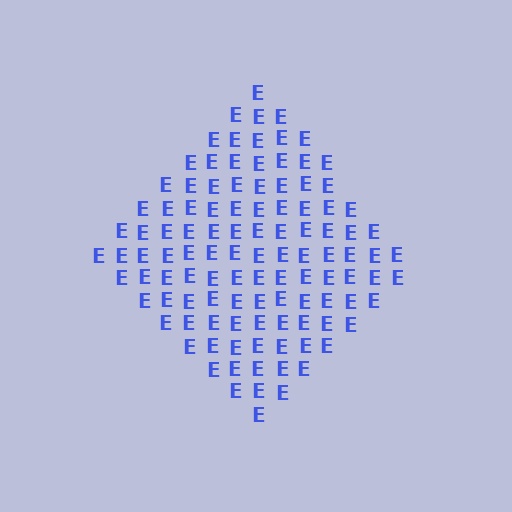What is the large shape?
The large shape is a diamond.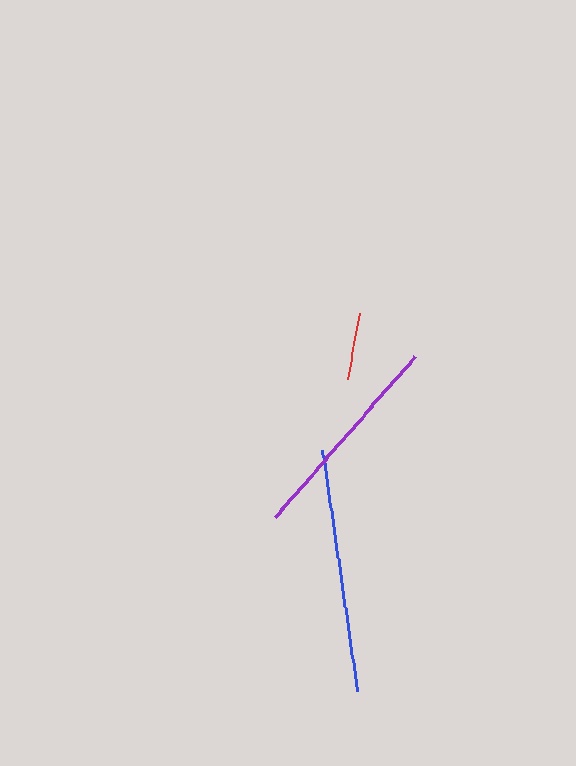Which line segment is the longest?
The blue line is the longest at approximately 243 pixels.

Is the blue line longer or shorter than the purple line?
The blue line is longer than the purple line.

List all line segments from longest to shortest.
From longest to shortest: blue, purple, red.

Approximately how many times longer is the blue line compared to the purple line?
The blue line is approximately 1.1 times the length of the purple line.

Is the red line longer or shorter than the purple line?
The purple line is longer than the red line.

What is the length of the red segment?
The red segment is approximately 68 pixels long.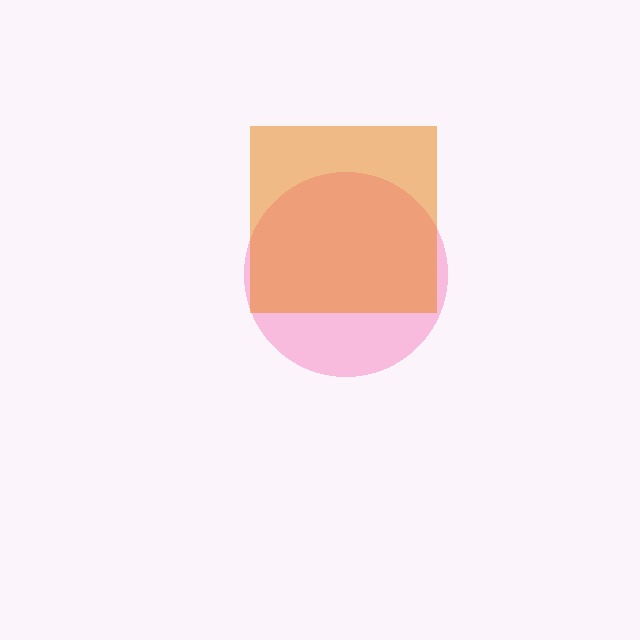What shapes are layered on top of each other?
The layered shapes are: a pink circle, an orange square.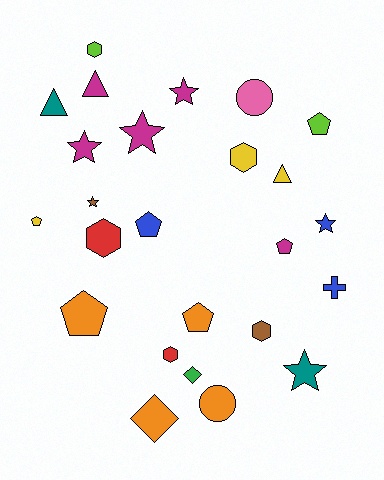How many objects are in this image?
There are 25 objects.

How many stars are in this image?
There are 6 stars.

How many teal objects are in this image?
There are 2 teal objects.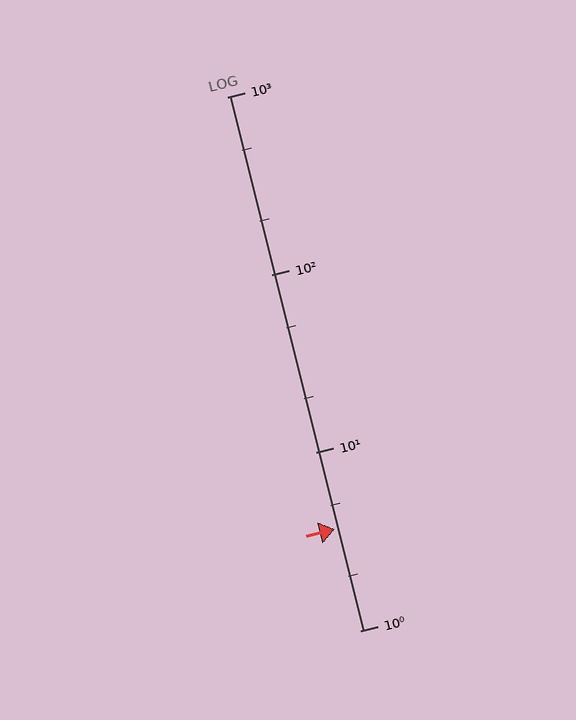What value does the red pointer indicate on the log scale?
The pointer indicates approximately 3.7.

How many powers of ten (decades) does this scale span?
The scale spans 3 decades, from 1 to 1000.